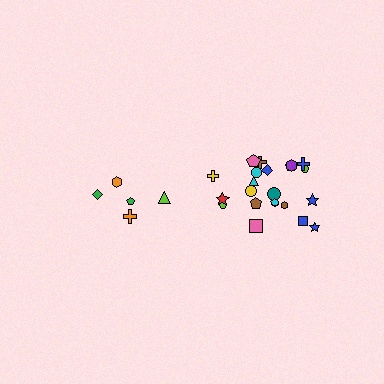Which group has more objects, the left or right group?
The right group.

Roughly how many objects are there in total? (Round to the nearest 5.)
Roughly 25 objects in total.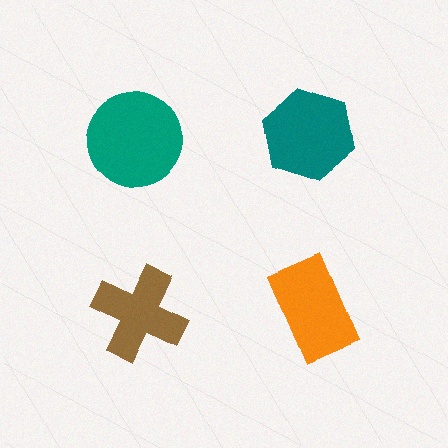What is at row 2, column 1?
A brown cross.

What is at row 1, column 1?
A teal circle.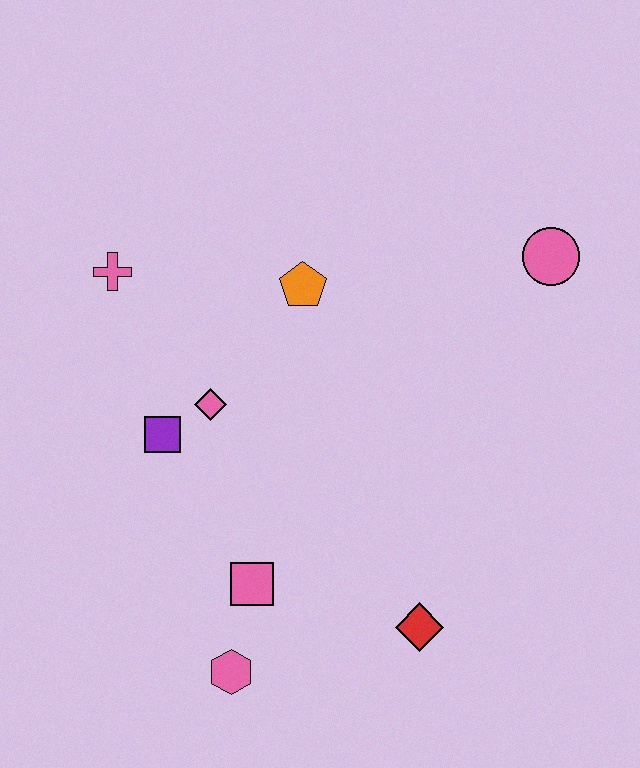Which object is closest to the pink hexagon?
The pink square is closest to the pink hexagon.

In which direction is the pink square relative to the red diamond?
The pink square is to the left of the red diamond.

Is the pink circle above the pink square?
Yes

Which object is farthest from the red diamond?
The pink cross is farthest from the red diamond.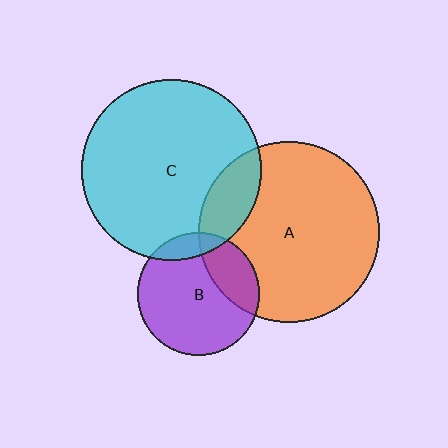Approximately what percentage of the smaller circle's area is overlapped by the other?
Approximately 25%.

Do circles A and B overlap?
Yes.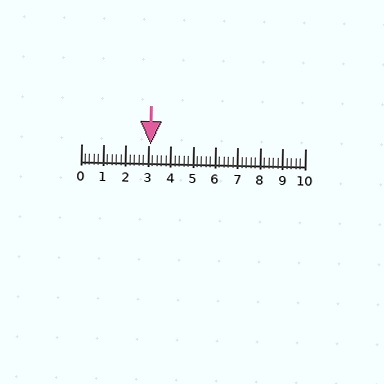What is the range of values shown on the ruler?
The ruler shows values from 0 to 10.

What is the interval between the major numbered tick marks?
The major tick marks are spaced 1 units apart.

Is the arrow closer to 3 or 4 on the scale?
The arrow is closer to 3.